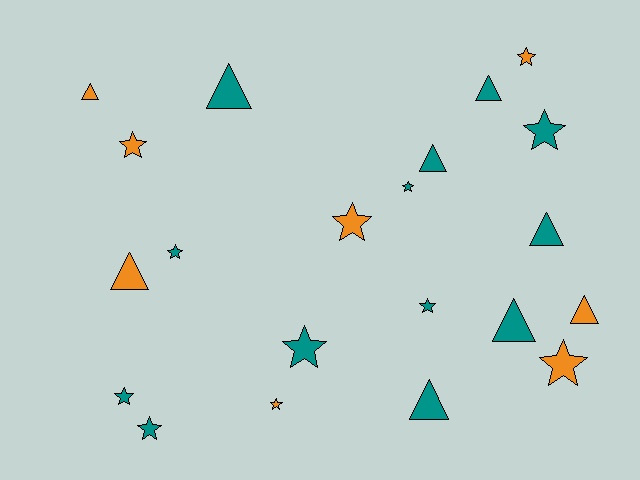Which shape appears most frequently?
Star, with 12 objects.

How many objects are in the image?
There are 21 objects.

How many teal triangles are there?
There are 6 teal triangles.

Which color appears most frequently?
Teal, with 13 objects.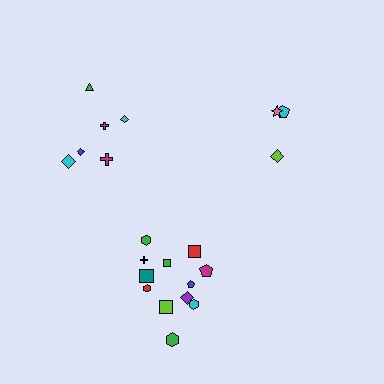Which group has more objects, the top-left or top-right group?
The top-left group.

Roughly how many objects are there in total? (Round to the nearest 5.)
Roughly 20 objects in total.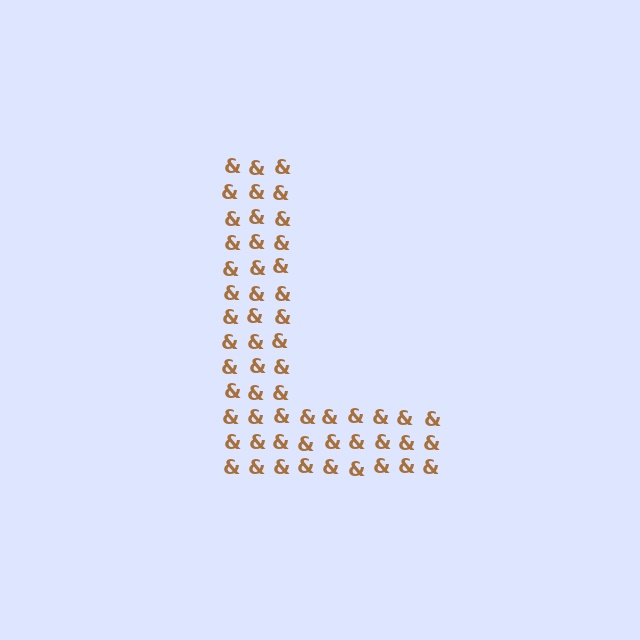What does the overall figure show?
The overall figure shows the letter L.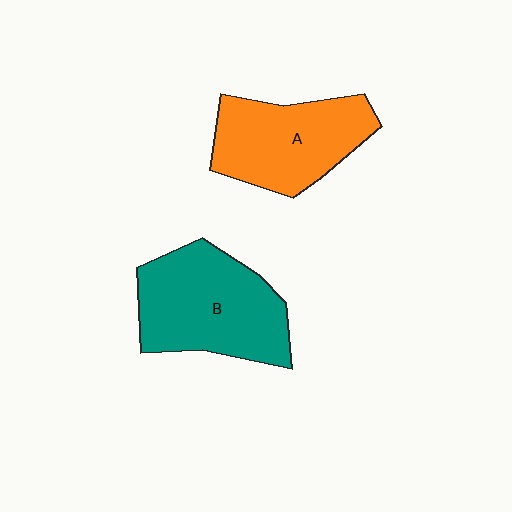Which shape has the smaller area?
Shape A (orange).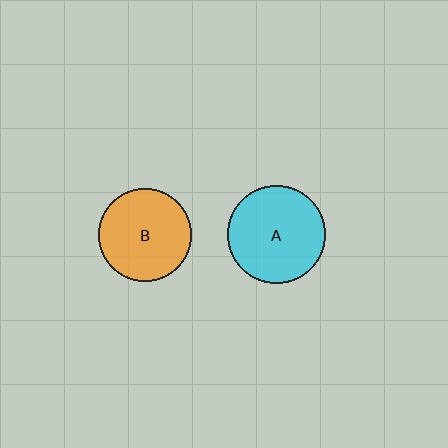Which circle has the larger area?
Circle A (cyan).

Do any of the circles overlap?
No, none of the circles overlap.